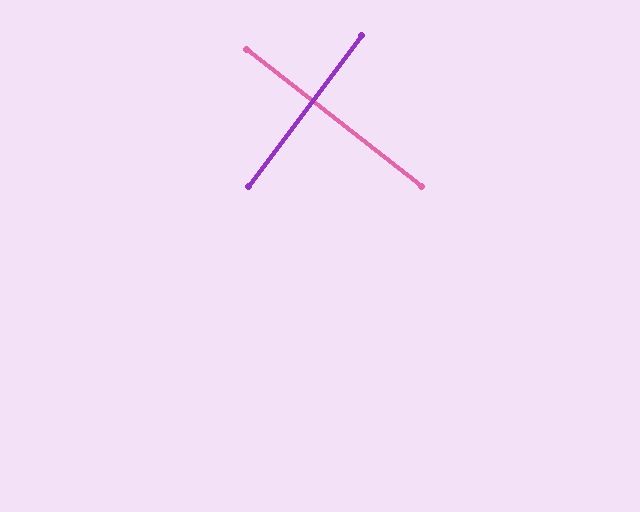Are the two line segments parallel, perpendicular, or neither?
Perpendicular — they meet at approximately 89°.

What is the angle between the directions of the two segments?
Approximately 89 degrees.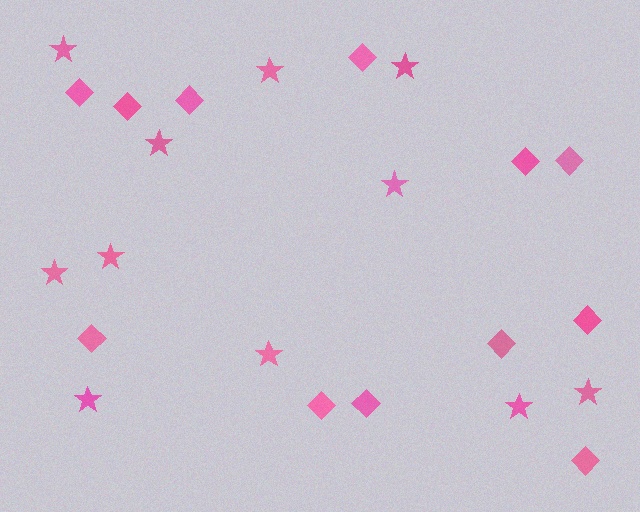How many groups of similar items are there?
There are 2 groups: one group of stars (11) and one group of diamonds (12).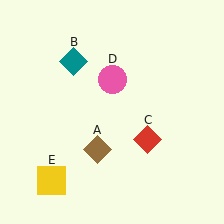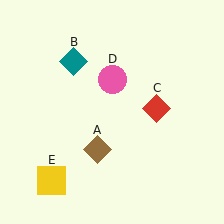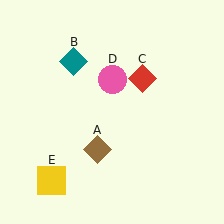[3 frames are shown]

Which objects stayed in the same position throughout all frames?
Brown diamond (object A) and teal diamond (object B) and pink circle (object D) and yellow square (object E) remained stationary.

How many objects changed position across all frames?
1 object changed position: red diamond (object C).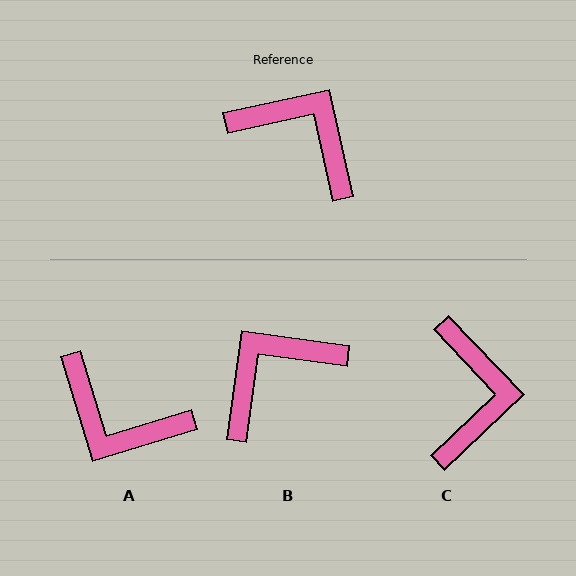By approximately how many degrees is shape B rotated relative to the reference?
Approximately 70 degrees counter-clockwise.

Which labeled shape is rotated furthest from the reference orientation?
A, about 175 degrees away.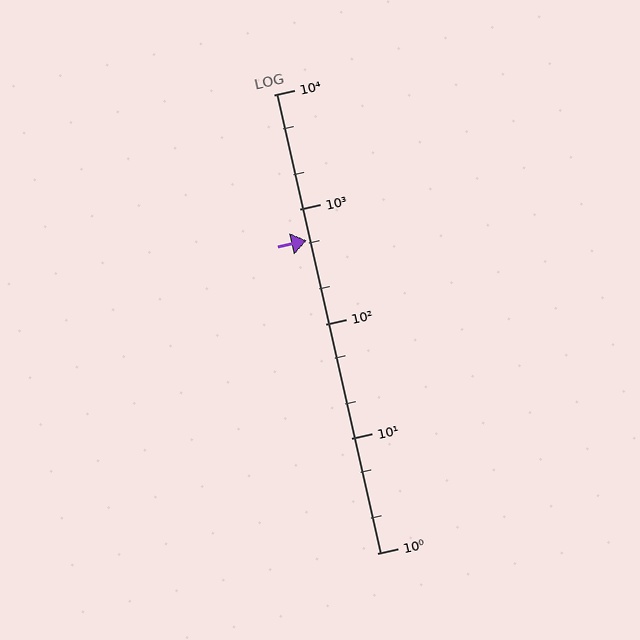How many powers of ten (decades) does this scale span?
The scale spans 4 decades, from 1 to 10000.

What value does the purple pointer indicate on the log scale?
The pointer indicates approximately 530.